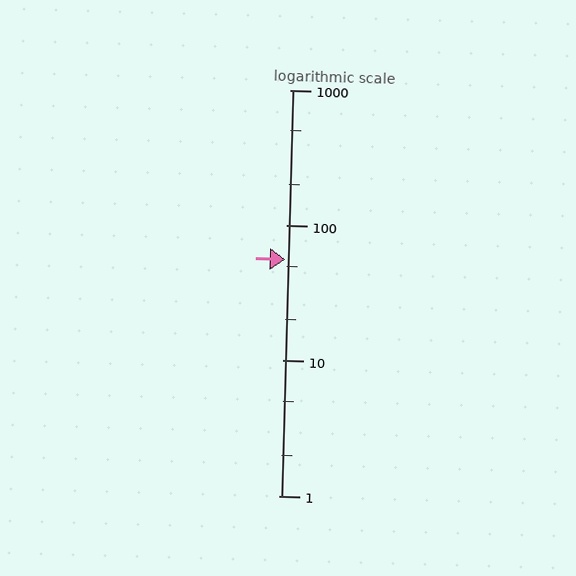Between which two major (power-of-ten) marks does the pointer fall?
The pointer is between 10 and 100.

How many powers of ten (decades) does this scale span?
The scale spans 3 decades, from 1 to 1000.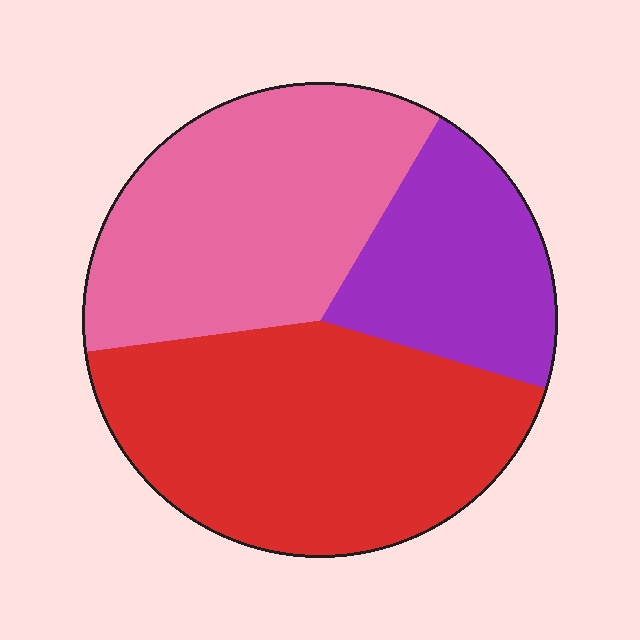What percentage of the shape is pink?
Pink takes up about three eighths (3/8) of the shape.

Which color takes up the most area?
Red, at roughly 45%.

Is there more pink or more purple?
Pink.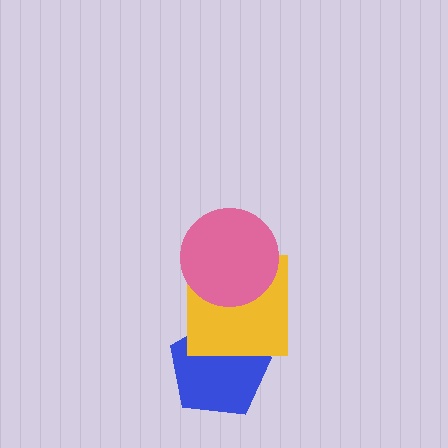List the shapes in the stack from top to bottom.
From top to bottom: the pink circle, the yellow square, the blue pentagon.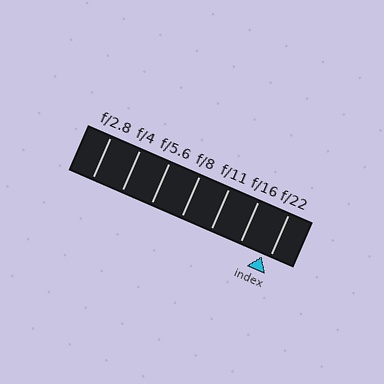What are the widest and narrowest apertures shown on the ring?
The widest aperture shown is f/2.8 and the narrowest is f/22.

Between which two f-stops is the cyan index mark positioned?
The index mark is between f/16 and f/22.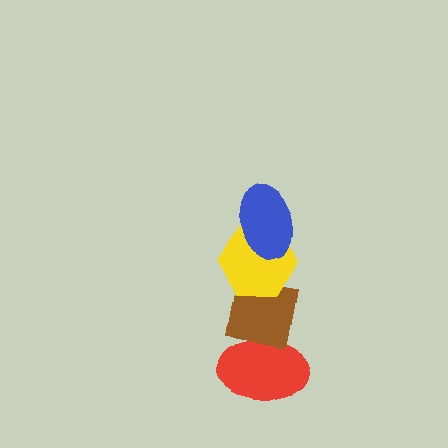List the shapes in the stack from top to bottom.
From top to bottom: the blue ellipse, the yellow hexagon, the brown square, the red ellipse.